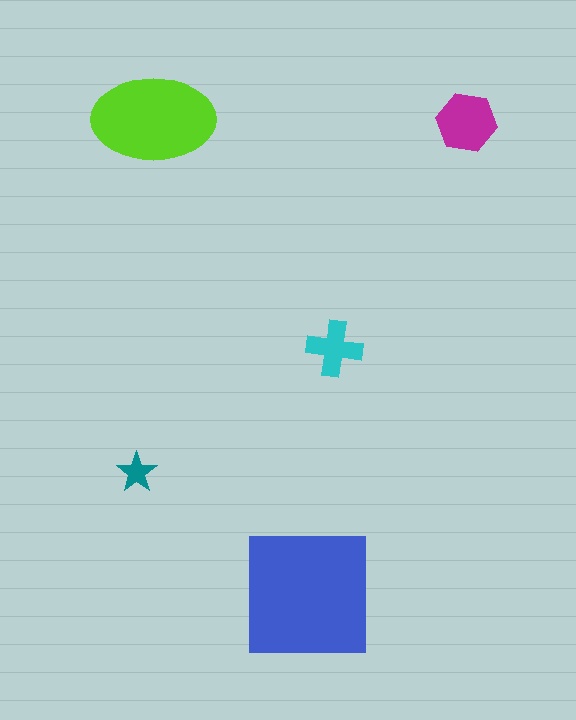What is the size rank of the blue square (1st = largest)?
1st.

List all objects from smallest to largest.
The teal star, the cyan cross, the magenta hexagon, the lime ellipse, the blue square.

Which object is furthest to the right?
The magenta hexagon is rightmost.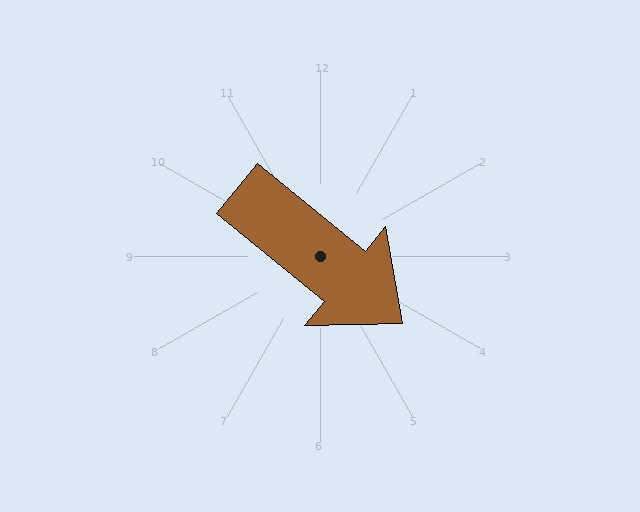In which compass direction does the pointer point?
Southeast.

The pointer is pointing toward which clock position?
Roughly 4 o'clock.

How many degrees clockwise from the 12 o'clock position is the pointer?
Approximately 129 degrees.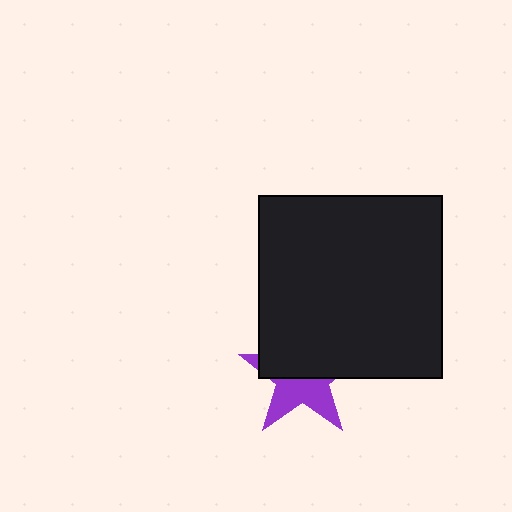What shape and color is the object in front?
The object in front is a black square.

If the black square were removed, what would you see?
You would see the complete purple star.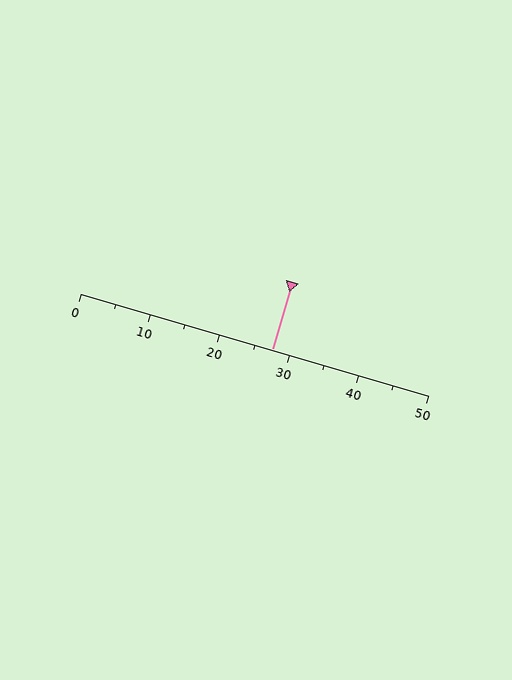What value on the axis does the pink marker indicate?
The marker indicates approximately 27.5.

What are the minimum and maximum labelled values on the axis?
The axis runs from 0 to 50.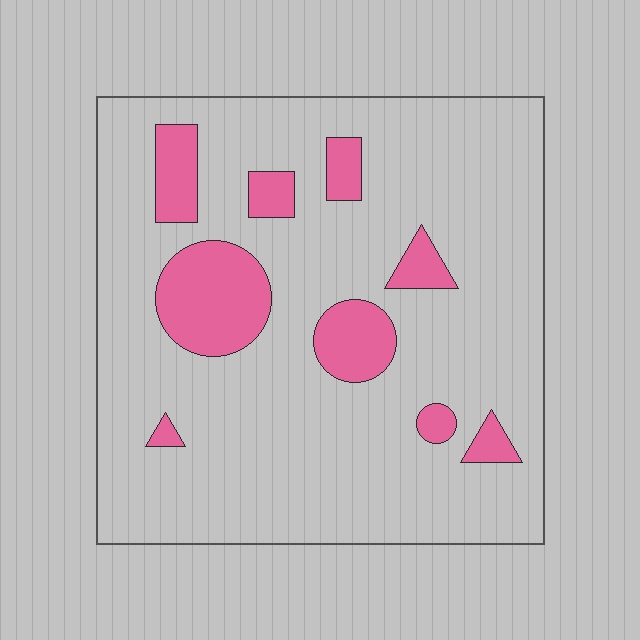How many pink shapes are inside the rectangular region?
9.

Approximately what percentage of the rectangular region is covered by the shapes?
Approximately 15%.